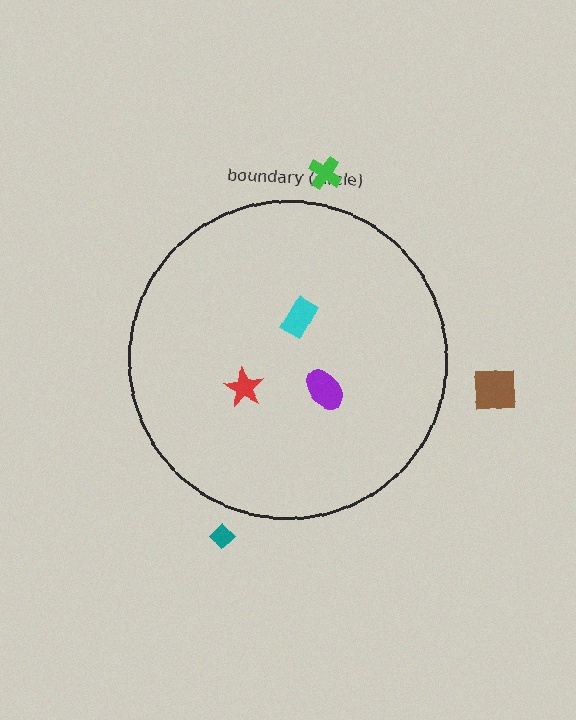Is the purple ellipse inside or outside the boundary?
Inside.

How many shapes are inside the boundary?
3 inside, 3 outside.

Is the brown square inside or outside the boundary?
Outside.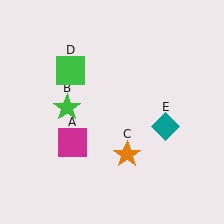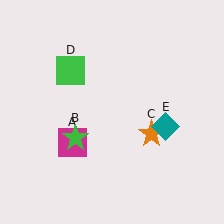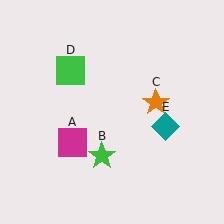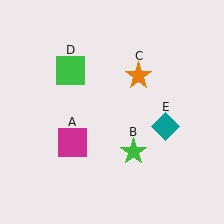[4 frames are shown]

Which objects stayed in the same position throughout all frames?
Magenta square (object A) and green square (object D) and teal diamond (object E) remained stationary.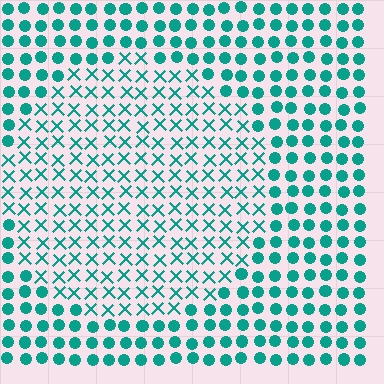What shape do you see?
I see a circle.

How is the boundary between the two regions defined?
The boundary is defined by a change in element shape: X marks inside vs. circles outside. All elements share the same color and spacing.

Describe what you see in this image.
The image is filled with small teal elements arranged in a uniform grid. A circle-shaped region contains X marks, while the surrounding area contains circles. The boundary is defined purely by the change in element shape.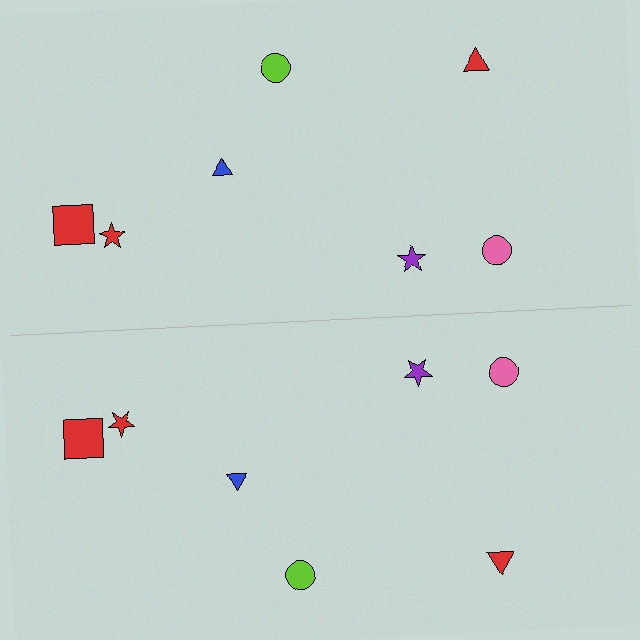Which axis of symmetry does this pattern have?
The pattern has a horizontal axis of symmetry running through the center of the image.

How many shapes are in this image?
There are 14 shapes in this image.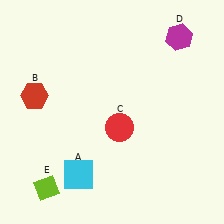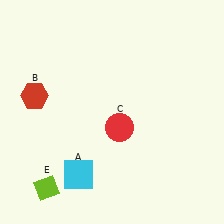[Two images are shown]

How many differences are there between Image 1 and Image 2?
There is 1 difference between the two images.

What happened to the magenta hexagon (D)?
The magenta hexagon (D) was removed in Image 2. It was in the top-right area of Image 1.